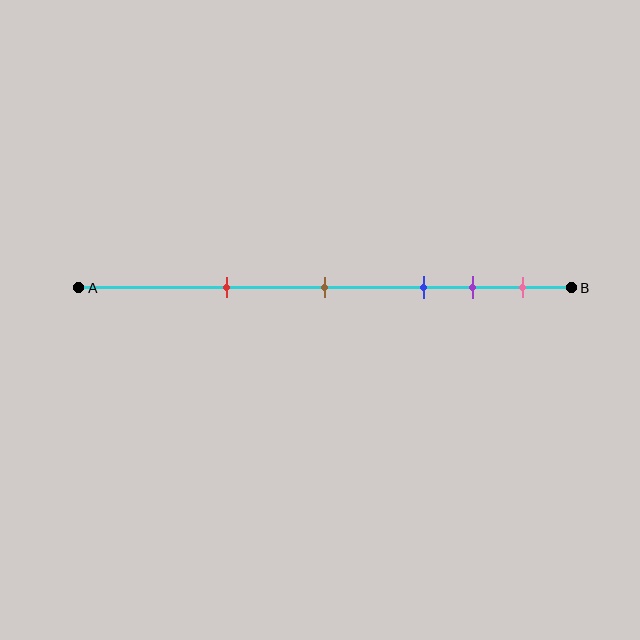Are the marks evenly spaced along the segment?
No, the marks are not evenly spaced.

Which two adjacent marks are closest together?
The purple and pink marks are the closest adjacent pair.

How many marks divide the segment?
There are 5 marks dividing the segment.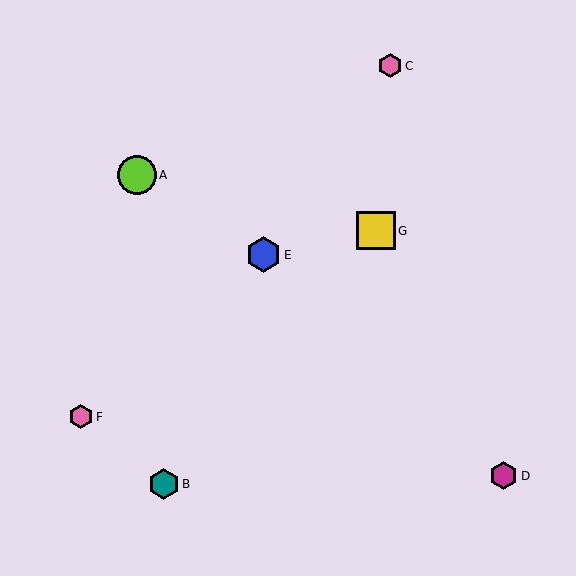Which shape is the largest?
The yellow square (labeled G) is the largest.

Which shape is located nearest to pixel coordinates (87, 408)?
The pink hexagon (labeled F) at (81, 417) is nearest to that location.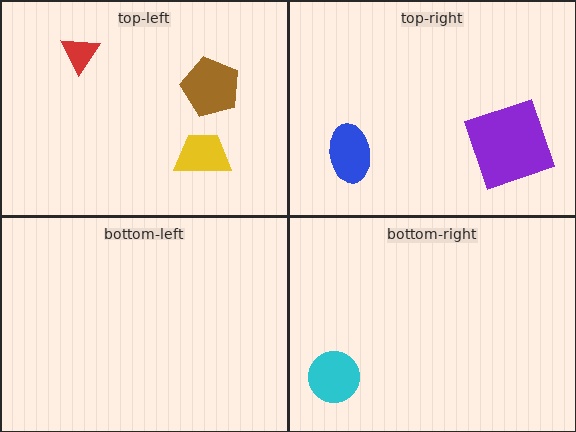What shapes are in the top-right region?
The purple square, the blue ellipse.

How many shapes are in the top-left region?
3.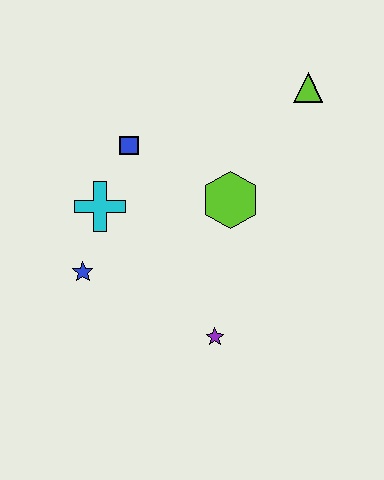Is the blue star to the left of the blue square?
Yes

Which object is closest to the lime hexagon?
The blue square is closest to the lime hexagon.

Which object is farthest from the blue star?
The lime triangle is farthest from the blue star.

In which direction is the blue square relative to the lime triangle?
The blue square is to the left of the lime triangle.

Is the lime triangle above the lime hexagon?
Yes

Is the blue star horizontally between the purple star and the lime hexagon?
No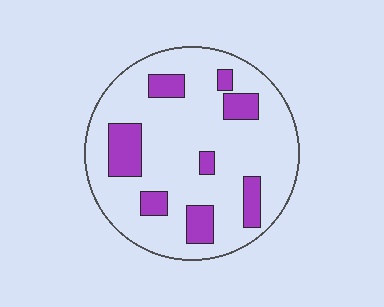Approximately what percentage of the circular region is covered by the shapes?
Approximately 20%.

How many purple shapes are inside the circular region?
8.